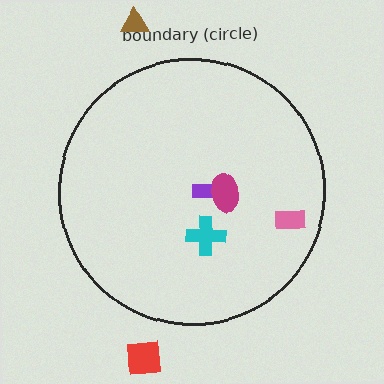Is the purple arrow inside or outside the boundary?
Inside.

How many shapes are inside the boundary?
4 inside, 2 outside.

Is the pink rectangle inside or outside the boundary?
Inside.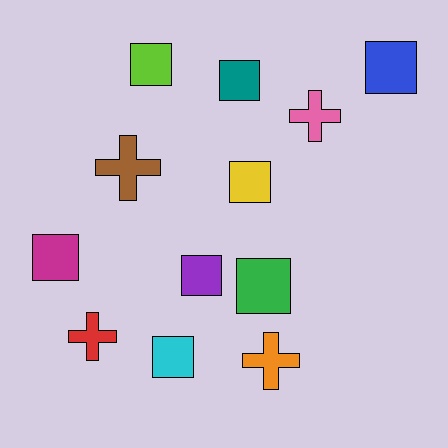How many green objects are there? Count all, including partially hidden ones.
There is 1 green object.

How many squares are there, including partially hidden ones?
There are 8 squares.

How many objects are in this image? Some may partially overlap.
There are 12 objects.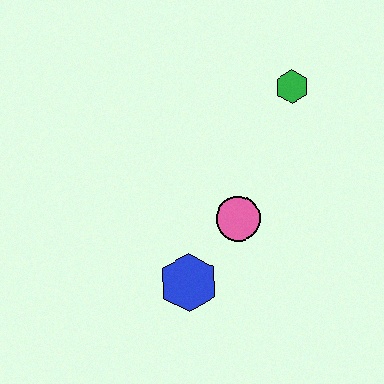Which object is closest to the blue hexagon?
The pink circle is closest to the blue hexagon.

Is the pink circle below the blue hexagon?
No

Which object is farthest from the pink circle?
The green hexagon is farthest from the pink circle.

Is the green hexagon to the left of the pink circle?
No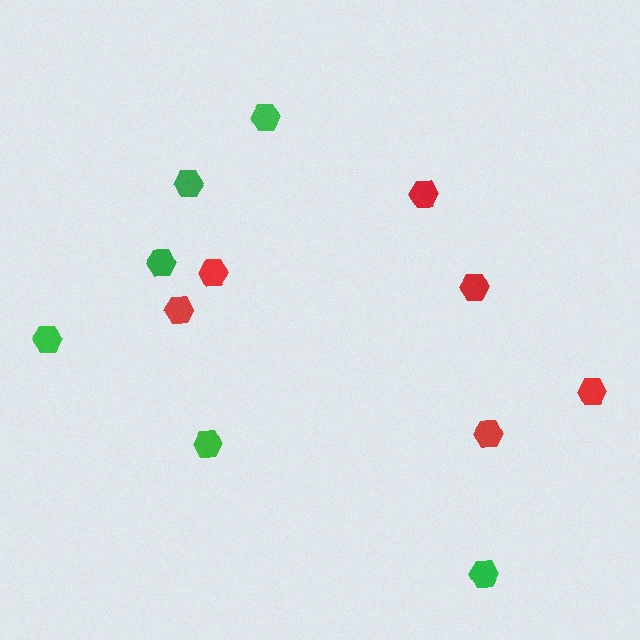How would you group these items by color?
There are 2 groups: one group of red hexagons (6) and one group of green hexagons (6).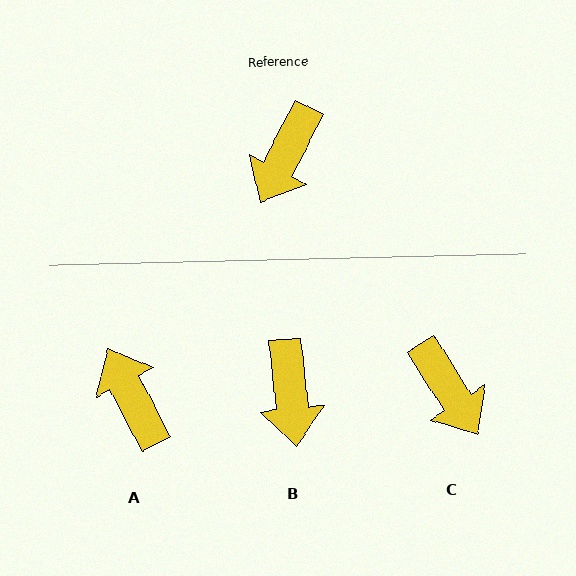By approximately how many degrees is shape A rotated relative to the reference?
Approximately 126 degrees clockwise.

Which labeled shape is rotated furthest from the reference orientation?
A, about 126 degrees away.